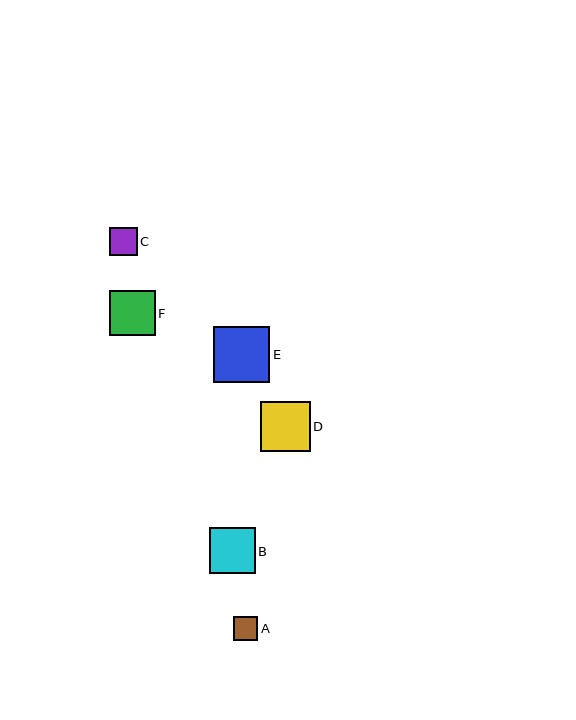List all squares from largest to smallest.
From largest to smallest: E, D, B, F, C, A.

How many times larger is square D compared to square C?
Square D is approximately 1.8 times the size of square C.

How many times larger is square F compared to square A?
Square F is approximately 1.9 times the size of square A.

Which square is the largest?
Square E is the largest with a size of approximately 56 pixels.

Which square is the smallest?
Square A is the smallest with a size of approximately 24 pixels.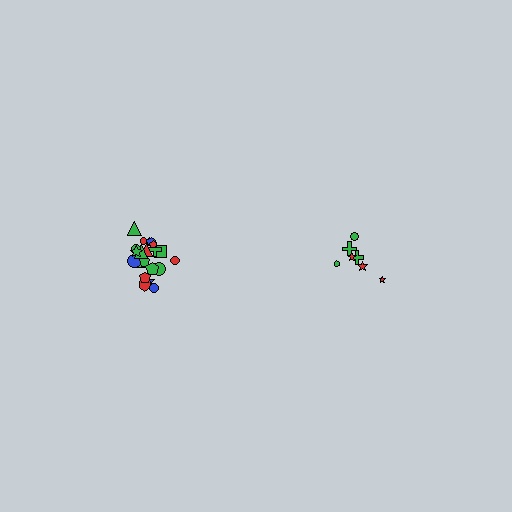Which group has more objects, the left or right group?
The left group.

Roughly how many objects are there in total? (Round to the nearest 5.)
Roughly 30 objects in total.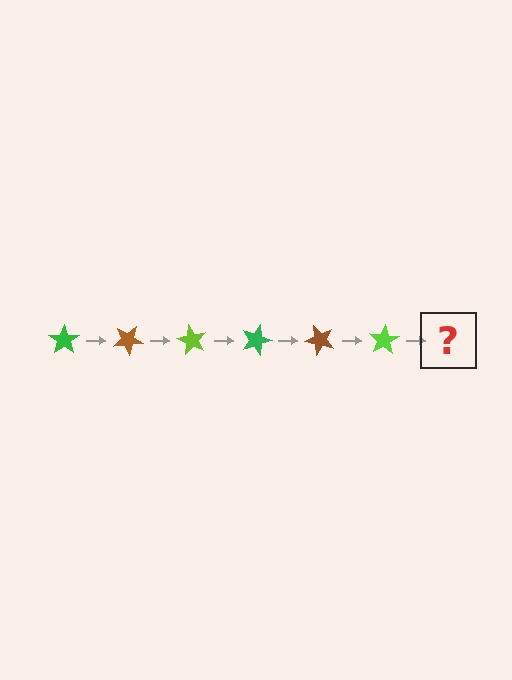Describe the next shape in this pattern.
It should be a green star, rotated 180 degrees from the start.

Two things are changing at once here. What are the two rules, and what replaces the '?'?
The two rules are that it rotates 30 degrees each step and the color cycles through green, brown, and lime. The '?' should be a green star, rotated 180 degrees from the start.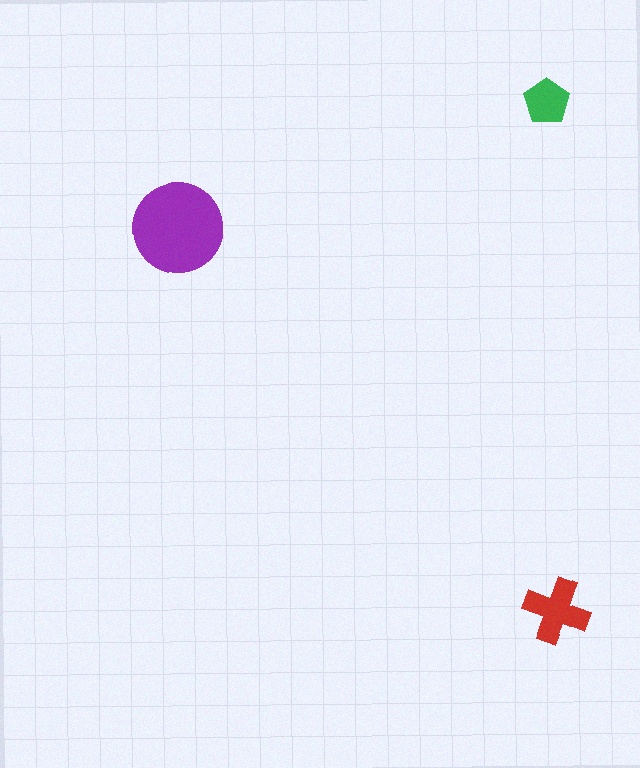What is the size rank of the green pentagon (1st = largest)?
3rd.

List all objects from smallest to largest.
The green pentagon, the red cross, the purple circle.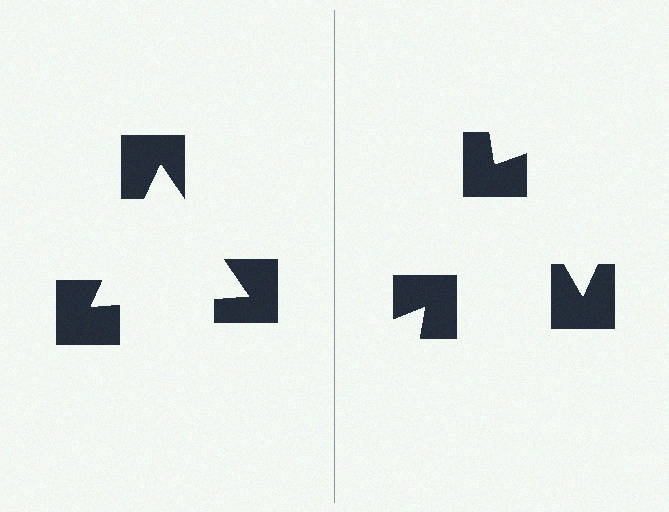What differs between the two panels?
The notched squares are positioned identically on both sides; only the wedge orientations differ. On the left they align to a triangle; on the right they are misaligned.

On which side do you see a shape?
An illusory triangle appears on the left side. On the right side the wedge cuts are rotated, so no coherent shape forms.